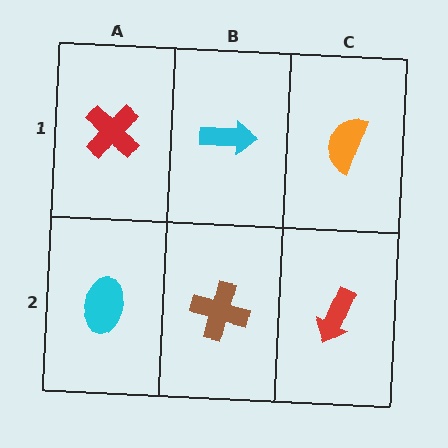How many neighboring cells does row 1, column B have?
3.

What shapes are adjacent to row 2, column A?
A red cross (row 1, column A), a brown cross (row 2, column B).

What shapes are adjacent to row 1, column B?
A brown cross (row 2, column B), a red cross (row 1, column A), an orange semicircle (row 1, column C).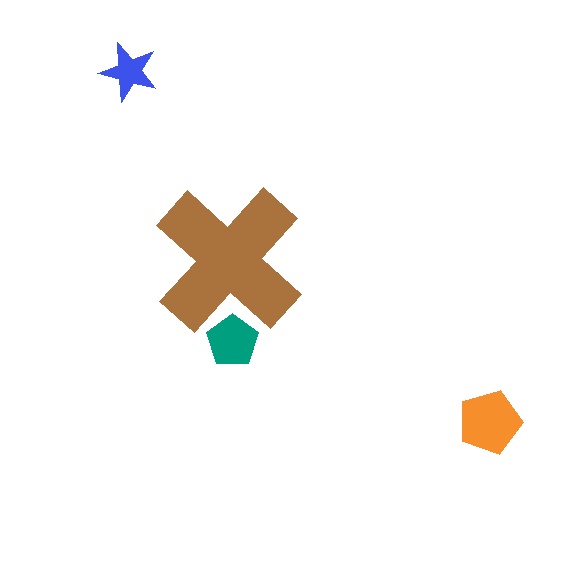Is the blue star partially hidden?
No, the blue star is fully visible.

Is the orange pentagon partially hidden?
No, the orange pentagon is fully visible.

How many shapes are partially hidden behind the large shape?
1 shape is partially hidden.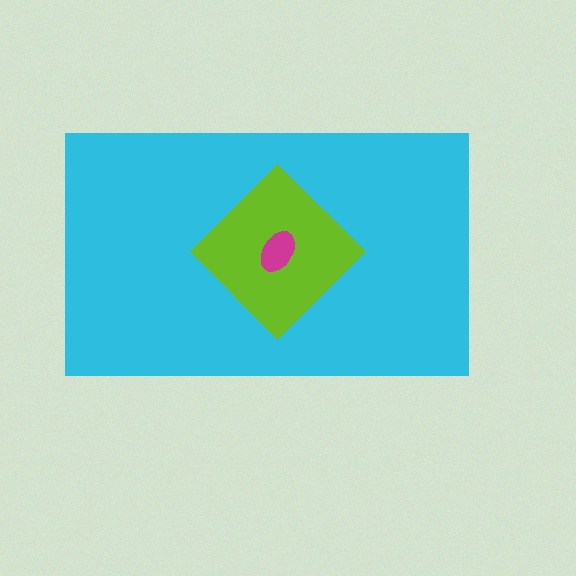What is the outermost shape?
The cyan rectangle.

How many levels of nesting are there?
3.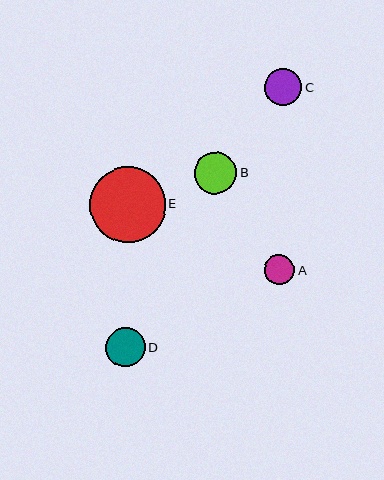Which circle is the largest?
Circle E is the largest with a size of approximately 75 pixels.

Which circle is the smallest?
Circle A is the smallest with a size of approximately 30 pixels.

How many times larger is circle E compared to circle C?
Circle E is approximately 2.0 times the size of circle C.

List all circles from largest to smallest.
From largest to smallest: E, B, D, C, A.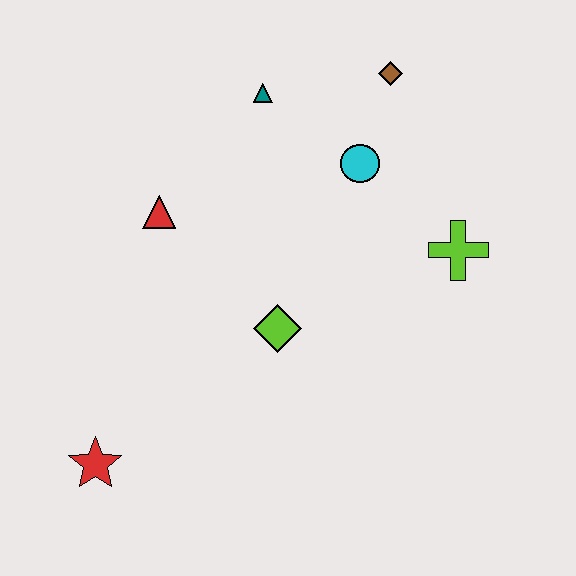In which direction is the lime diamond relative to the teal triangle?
The lime diamond is below the teal triangle.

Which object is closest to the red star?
The lime diamond is closest to the red star.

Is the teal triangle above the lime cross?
Yes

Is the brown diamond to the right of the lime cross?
No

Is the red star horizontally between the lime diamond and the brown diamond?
No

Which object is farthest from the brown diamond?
The red star is farthest from the brown diamond.